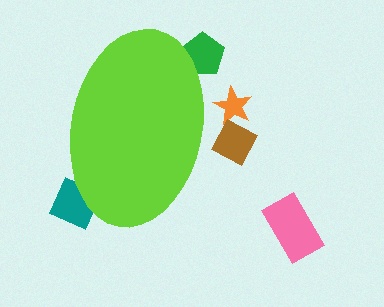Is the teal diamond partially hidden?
Yes, the teal diamond is partially hidden behind the lime ellipse.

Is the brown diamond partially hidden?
Yes, the brown diamond is partially hidden behind the lime ellipse.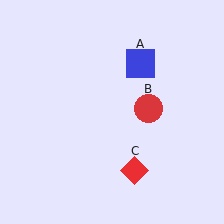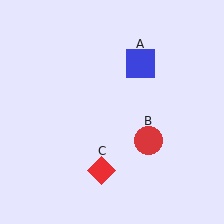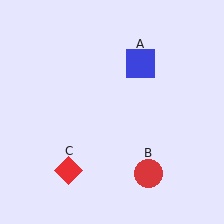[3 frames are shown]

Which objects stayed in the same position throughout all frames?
Blue square (object A) remained stationary.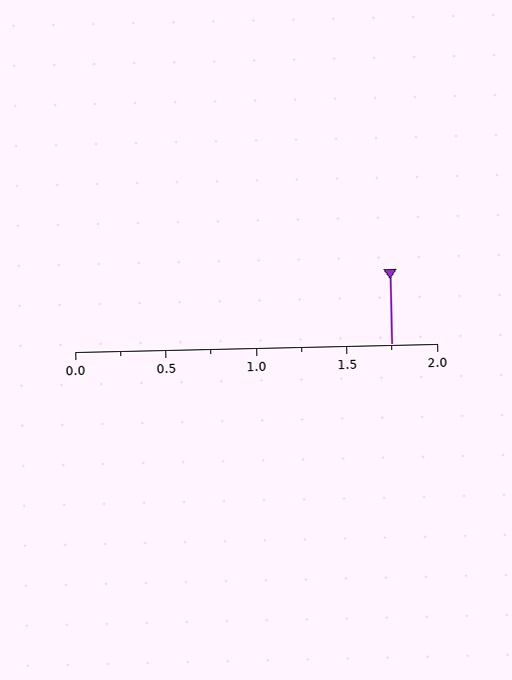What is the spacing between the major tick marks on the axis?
The major ticks are spaced 0.5 apart.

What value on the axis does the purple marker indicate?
The marker indicates approximately 1.75.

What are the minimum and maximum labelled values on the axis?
The axis runs from 0.0 to 2.0.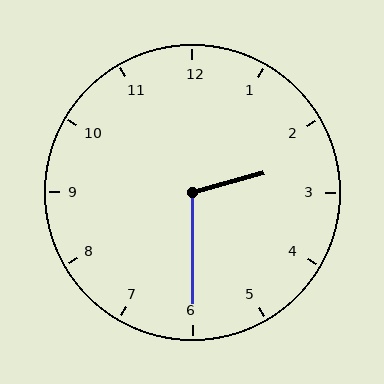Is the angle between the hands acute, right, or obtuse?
It is obtuse.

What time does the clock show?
2:30.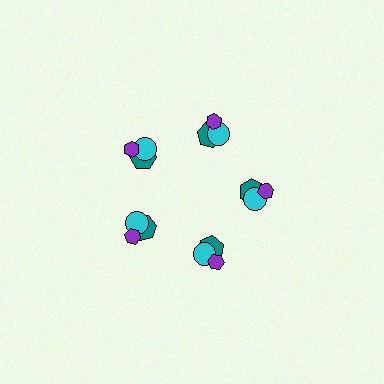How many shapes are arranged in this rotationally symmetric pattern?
There are 15 shapes, arranged in 5 groups of 3.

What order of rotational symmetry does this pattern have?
This pattern has 5-fold rotational symmetry.